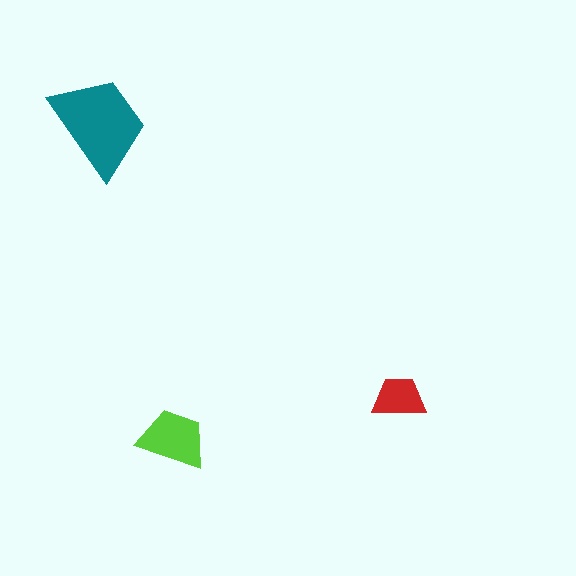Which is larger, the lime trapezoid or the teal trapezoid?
The teal one.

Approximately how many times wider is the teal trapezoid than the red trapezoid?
About 2 times wider.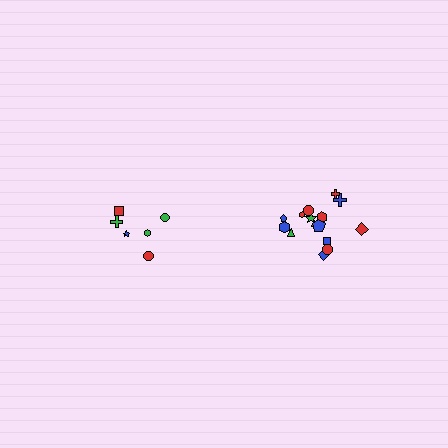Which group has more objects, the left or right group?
The right group.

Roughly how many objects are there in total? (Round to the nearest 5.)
Roughly 20 objects in total.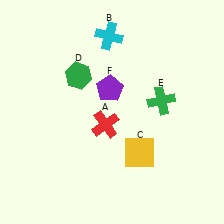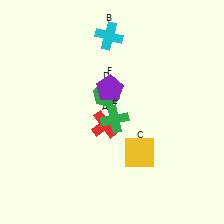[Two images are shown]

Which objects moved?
The objects that moved are: the green hexagon (D), the green cross (E).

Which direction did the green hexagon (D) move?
The green hexagon (D) moved right.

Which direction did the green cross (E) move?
The green cross (E) moved left.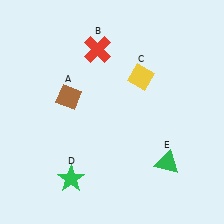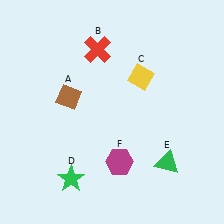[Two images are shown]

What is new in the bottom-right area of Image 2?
A magenta hexagon (F) was added in the bottom-right area of Image 2.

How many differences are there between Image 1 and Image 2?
There is 1 difference between the two images.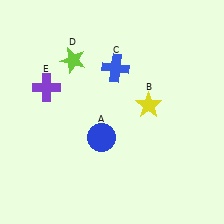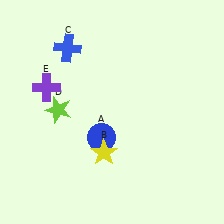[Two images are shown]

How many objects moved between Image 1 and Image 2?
3 objects moved between the two images.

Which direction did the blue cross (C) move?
The blue cross (C) moved left.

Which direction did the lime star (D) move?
The lime star (D) moved down.